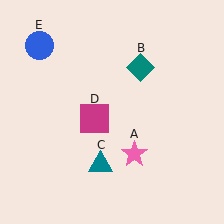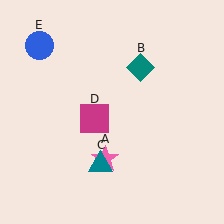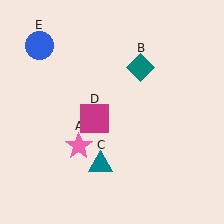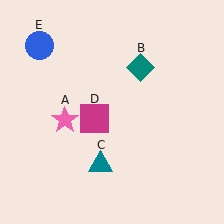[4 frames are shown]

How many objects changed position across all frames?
1 object changed position: pink star (object A).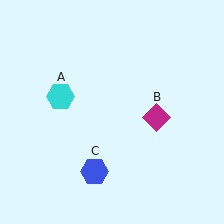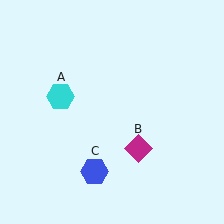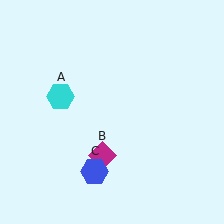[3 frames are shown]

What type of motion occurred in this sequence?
The magenta diamond (object B) rotated clockwise around the center of the scene.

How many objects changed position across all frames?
1 object changed position: magenta diamond (object B).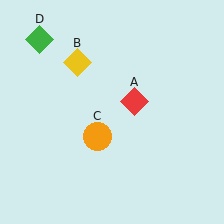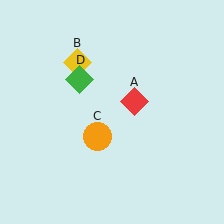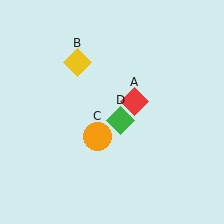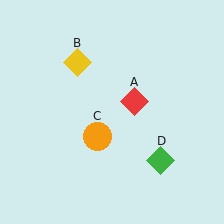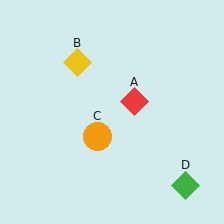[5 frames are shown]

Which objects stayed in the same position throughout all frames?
Red diamond (object A) and yellow diamond (object B) and orange circle (object C) remained stationary.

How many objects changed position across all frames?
1 object changed position: green diamond (object D).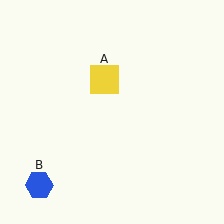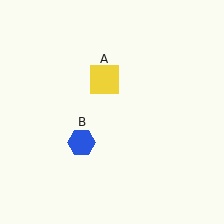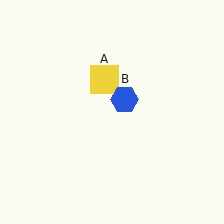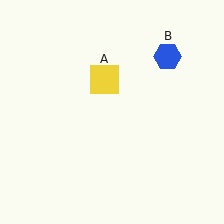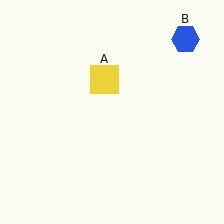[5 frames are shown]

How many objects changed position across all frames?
1 object changed position: blue hexagon (object B).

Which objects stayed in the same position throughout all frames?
Yellow square (object A) remained stationary.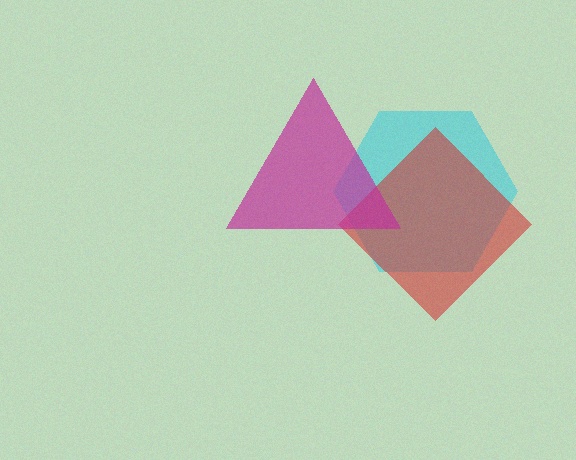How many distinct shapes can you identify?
There are 3 distinct shapes: a cyan hexagon, a red diamond, a magenta triangle.